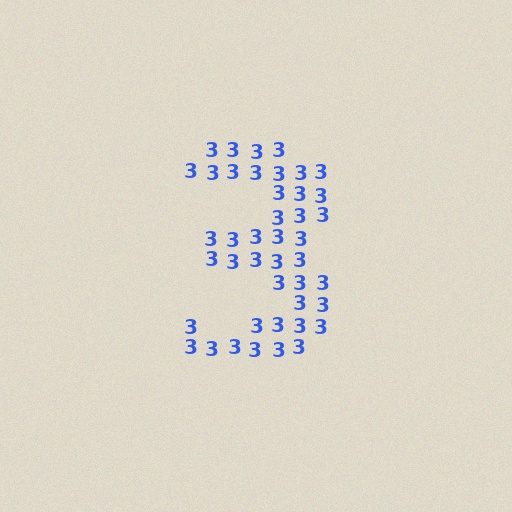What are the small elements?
The small elements are digit 3's.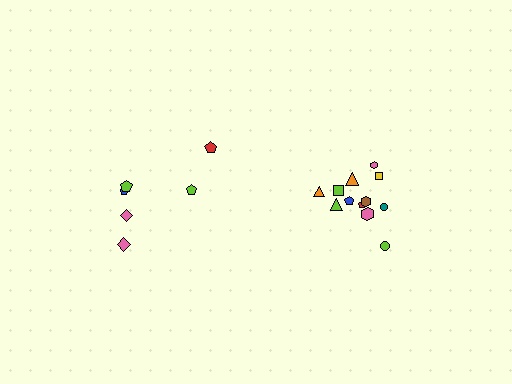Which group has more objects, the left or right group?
The right group.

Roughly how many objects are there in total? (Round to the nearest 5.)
Roughly 20 objects in total.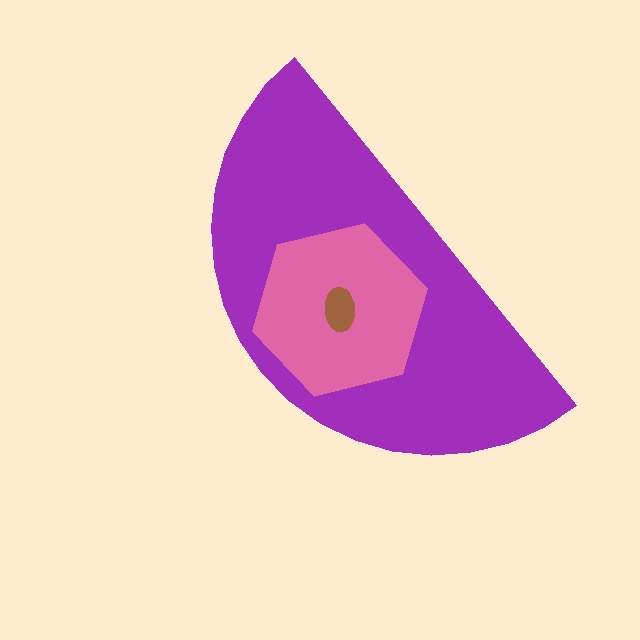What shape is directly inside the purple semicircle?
The pink hexagon.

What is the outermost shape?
The purple semicircle.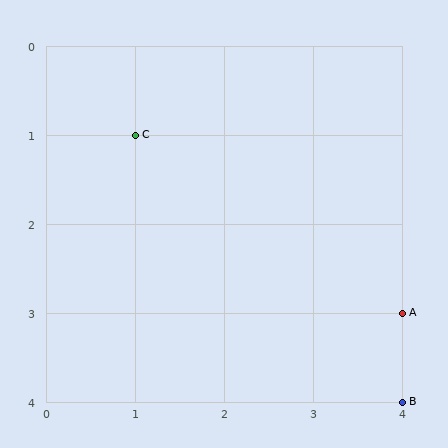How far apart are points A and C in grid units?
Points A and C are 3 columns and 2 rows apart (about 3.6 grid units diagonally).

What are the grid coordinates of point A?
Point A is at grid coordinates (4, 3).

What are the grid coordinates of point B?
Point B is at grid coordinates (4, 4).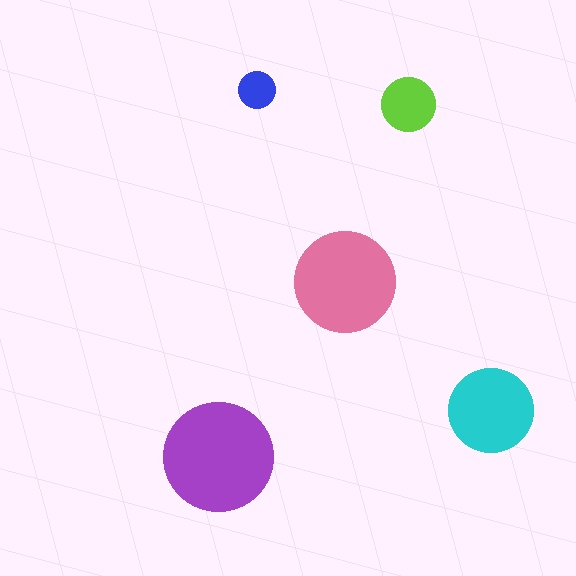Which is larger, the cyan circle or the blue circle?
The cyan one.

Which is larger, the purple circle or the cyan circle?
The purple one.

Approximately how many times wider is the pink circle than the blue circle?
About 2.5 times wider.